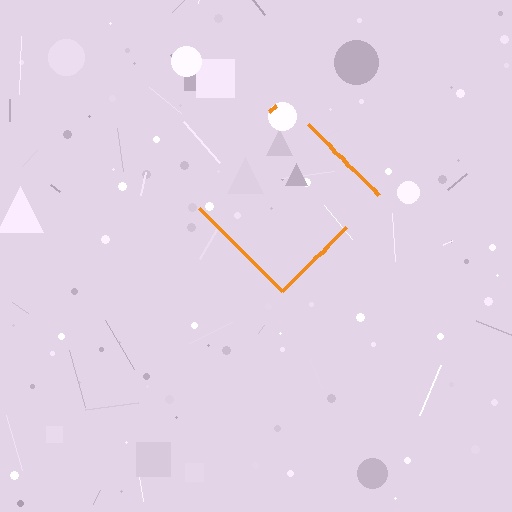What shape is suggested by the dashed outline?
The dashed outline suggests a diamond.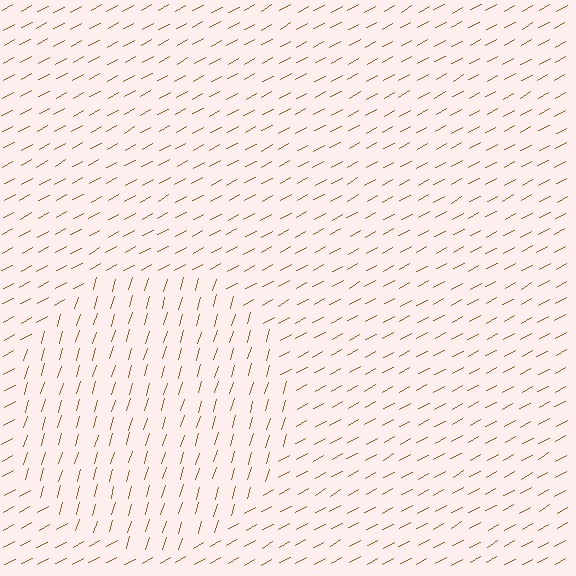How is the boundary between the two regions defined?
The boundary is defined purely by a change in line orientation (approximately 45 degrees difference). All lines are the same color and thickness.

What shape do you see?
I see a circle.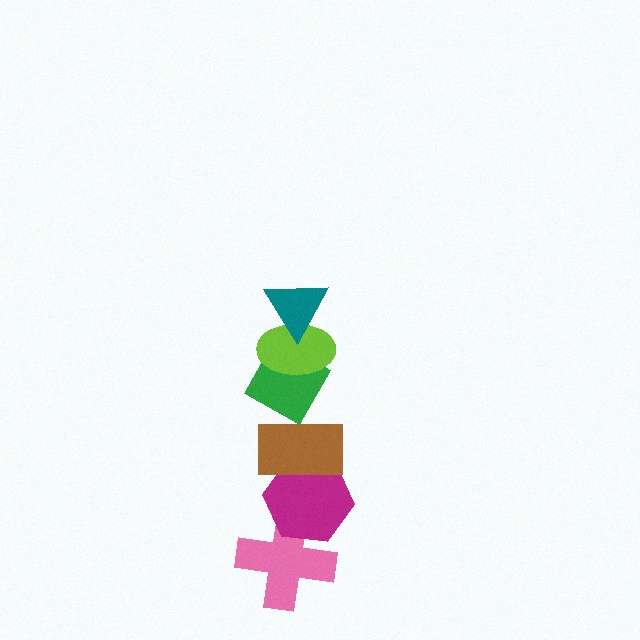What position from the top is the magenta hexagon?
The magenta hexagon is 5th from the top.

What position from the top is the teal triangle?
The teal triangle is 1st from the top.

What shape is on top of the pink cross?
The magenta hexagon is on top of the pink cross.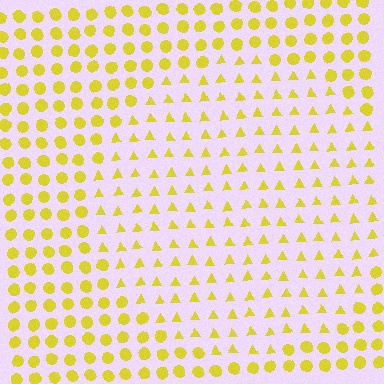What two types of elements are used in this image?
The image uses triangles inside the circle region and circles outside it.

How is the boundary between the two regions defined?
The boundary is defined by a change in element shape: triangles inside vs. circles outside. All elements share the same color and spacing.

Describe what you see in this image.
The image is filled with small yellow elements arranged in a uniform grid. A circle-shaped region contains triangles, while the surrounding area contains circles. The boundary is defined purely by the change in element shape.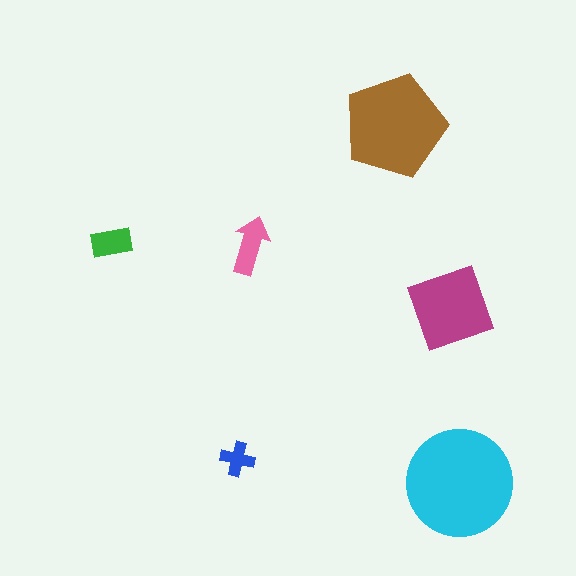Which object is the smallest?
The blue cross.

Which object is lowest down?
The cyan circle is bottommost.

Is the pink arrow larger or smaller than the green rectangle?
Larger.